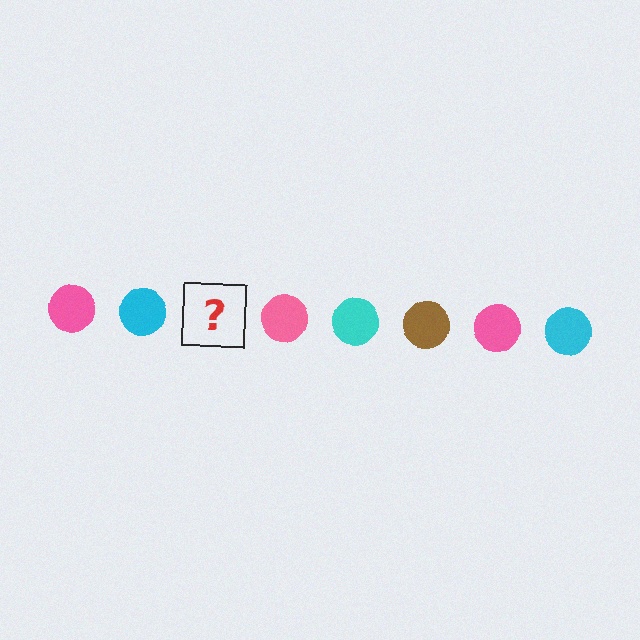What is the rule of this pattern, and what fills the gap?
The rule is that the pattern cycles through pink, cyan, brown circles. The gap should be filled with a brown circle.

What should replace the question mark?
The question mark should be replaced with a brown circle.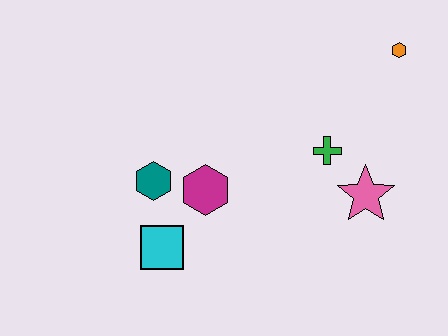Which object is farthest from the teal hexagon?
The orange hexagon is farthest from the teal hexagon.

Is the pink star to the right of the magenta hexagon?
Yes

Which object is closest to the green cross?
The pink star is closest to the green cross.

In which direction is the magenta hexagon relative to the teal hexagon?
The magenta hexagon is to the right of the teal hexagon.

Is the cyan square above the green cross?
No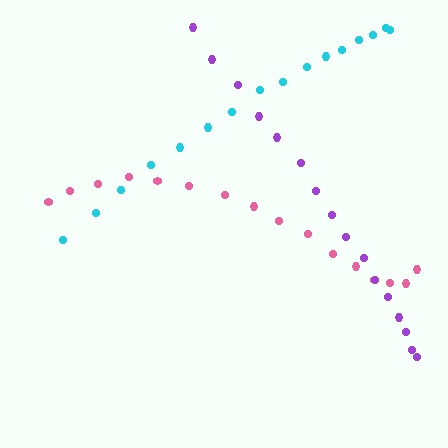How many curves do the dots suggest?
There are 3 distinct paths.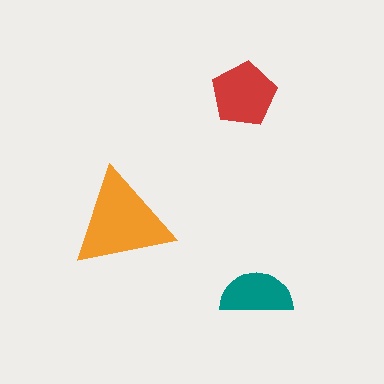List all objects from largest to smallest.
The orange triangle, the red pentagon, the teal semicircle.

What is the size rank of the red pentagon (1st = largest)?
2nd.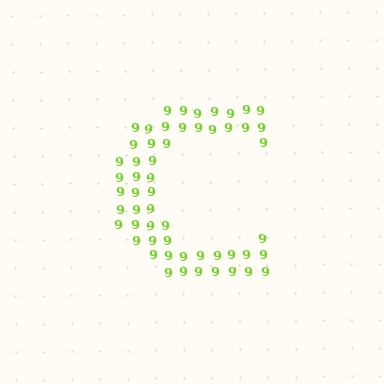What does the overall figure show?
The overall figure shows the letter C.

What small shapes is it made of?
It is made of small digit 9's.